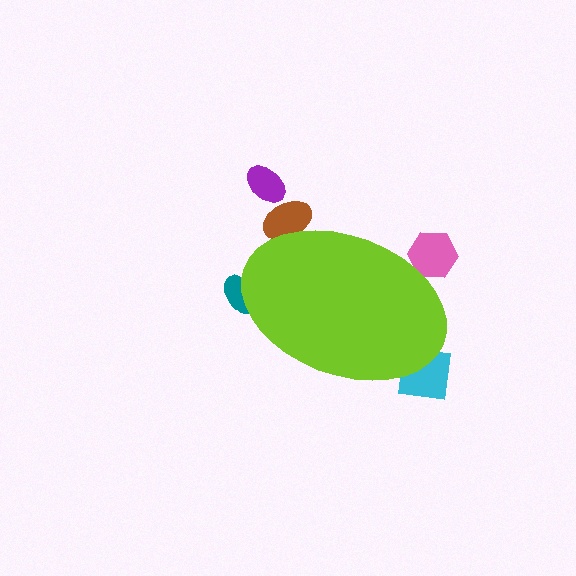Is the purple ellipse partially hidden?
No, the purple ellipse is fully visible.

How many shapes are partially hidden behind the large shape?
4 shapes are partially hidden.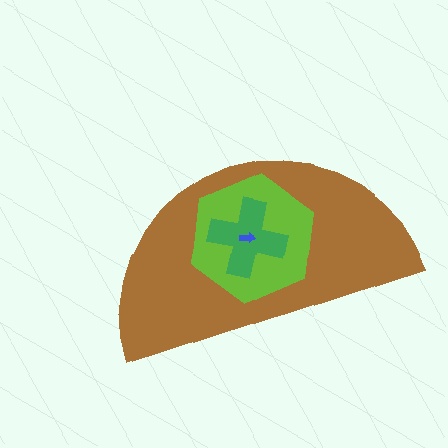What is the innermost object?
The blue arrow.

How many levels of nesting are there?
4.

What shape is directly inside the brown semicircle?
The lime hexagon.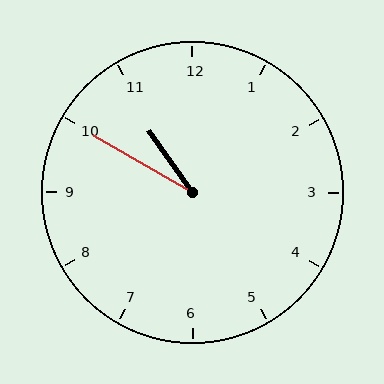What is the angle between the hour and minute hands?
Approximately 25 degrees.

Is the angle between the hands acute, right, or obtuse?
It is acute.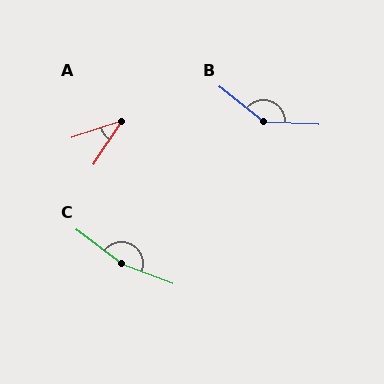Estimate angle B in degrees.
Approximately 145 degrees.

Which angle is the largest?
C, at approximately 163 degrees.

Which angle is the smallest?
A, at approximately 39 degrees.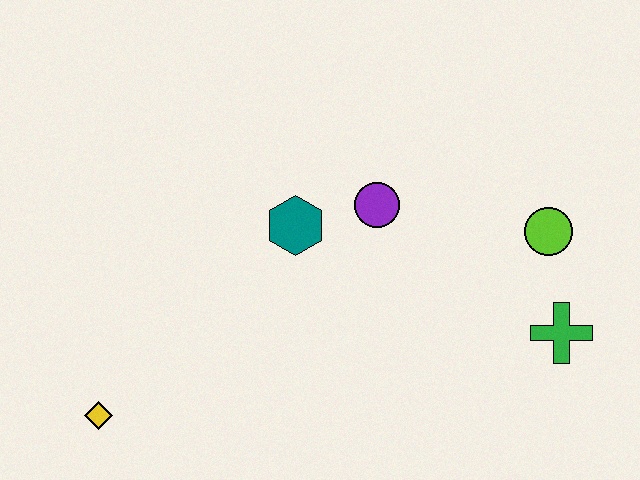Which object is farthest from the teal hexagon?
The green cross is farthest from the teal hexagon.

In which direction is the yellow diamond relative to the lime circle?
The yellow diamond is to the left of the lime circle.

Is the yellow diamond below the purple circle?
Yes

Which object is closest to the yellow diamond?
The teal hexagon is closest to the yellow diamond.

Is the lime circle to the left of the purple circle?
No